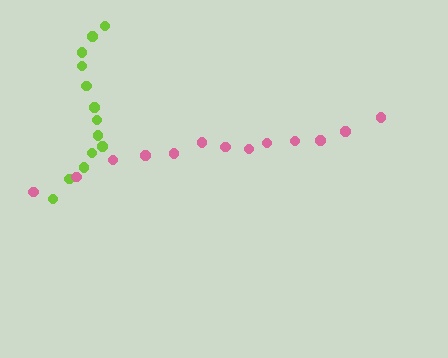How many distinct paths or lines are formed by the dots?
There are 2 distinct paths.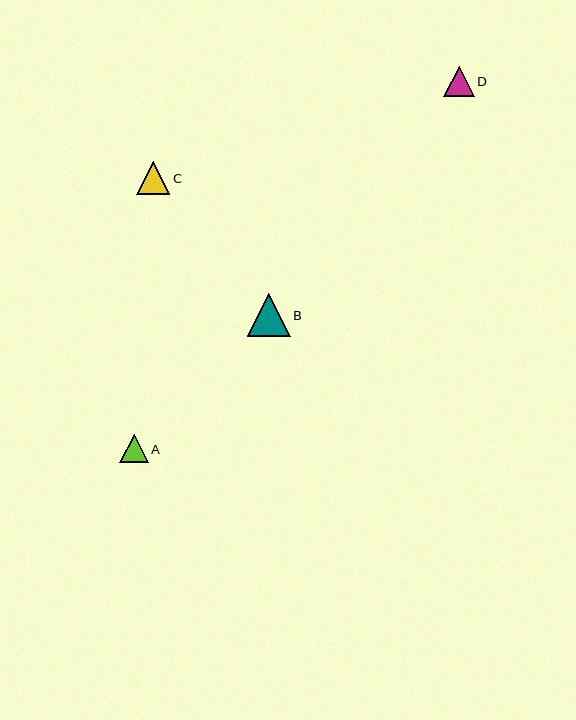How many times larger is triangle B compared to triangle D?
Triangle B is approximately 1.4 times the size of triangle D.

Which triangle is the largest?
Triangle B is the largest with a size of approximately 43 pixels.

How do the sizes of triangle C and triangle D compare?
Triangle C and triangle D are approximately the same size.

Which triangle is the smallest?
Triangle A is the smallest with a size of approximately 29 pixels.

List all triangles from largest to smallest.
From largest to smallest: B, C, D, A.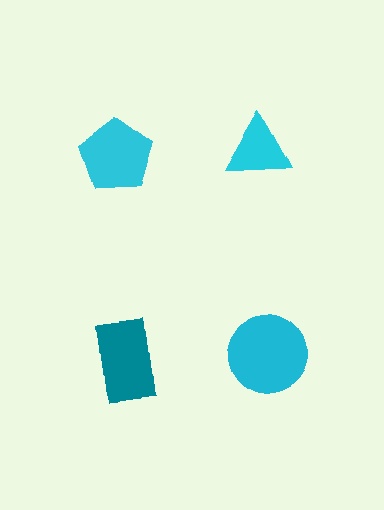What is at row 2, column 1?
A teal rectangle.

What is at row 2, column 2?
A cyan circle.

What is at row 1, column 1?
A cyan pentagon.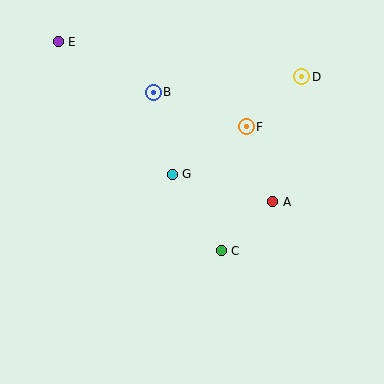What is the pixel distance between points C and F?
The distance between C and F is 126 pixels.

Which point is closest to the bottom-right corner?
Point C is closest to the bottom-right corner.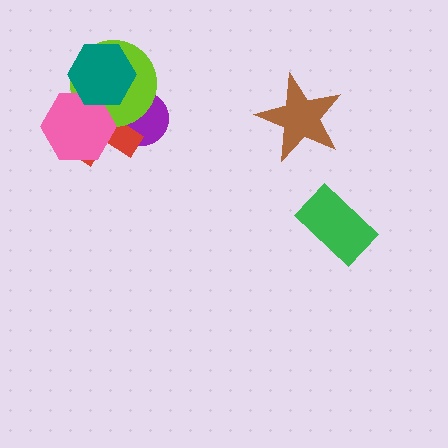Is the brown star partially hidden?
No, no other shape covers it.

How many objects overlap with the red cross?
4 objects overlap with the red cross.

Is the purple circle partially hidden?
Yes, it is partially covered by another shape.